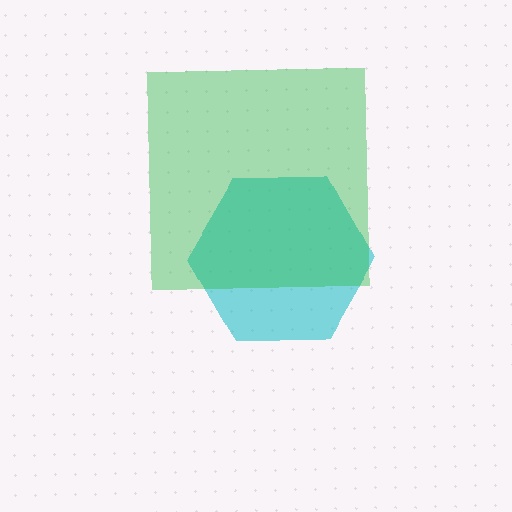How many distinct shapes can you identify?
There are 2 distinct shapes: a cyan hexagon, a green square.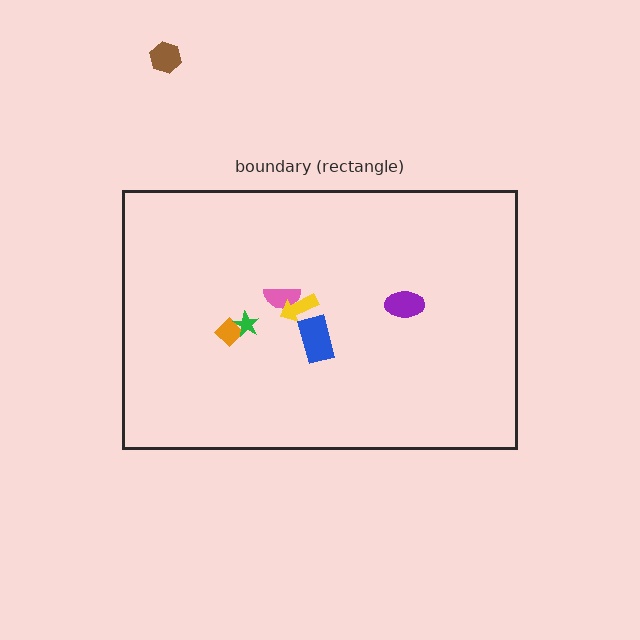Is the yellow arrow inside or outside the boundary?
Inside.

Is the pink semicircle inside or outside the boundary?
Inside.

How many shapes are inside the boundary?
6 inside, 1 outside.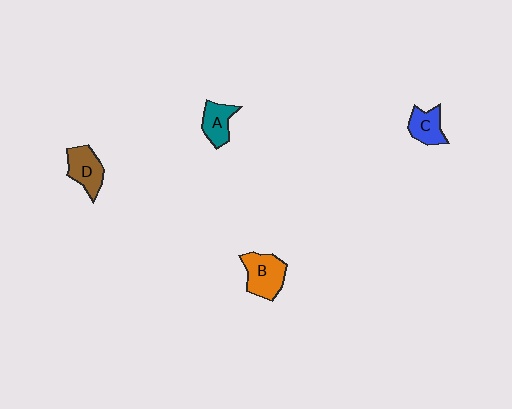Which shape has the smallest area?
Shape C (blue).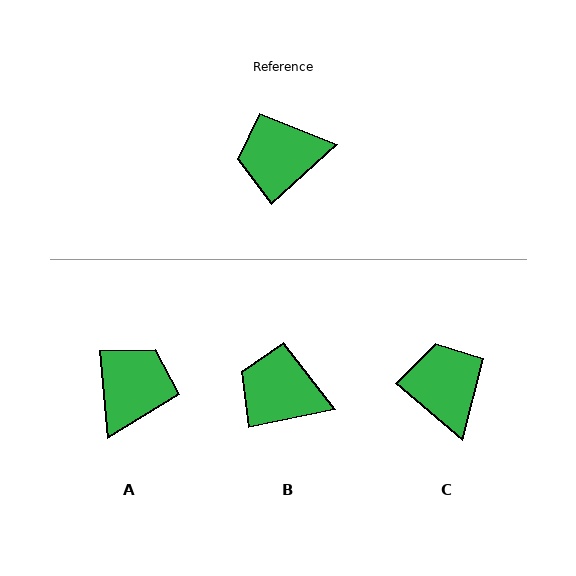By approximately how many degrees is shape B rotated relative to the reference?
Approximately 30 degrees clockwise.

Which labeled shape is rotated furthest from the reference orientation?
A, about 127 degrees away.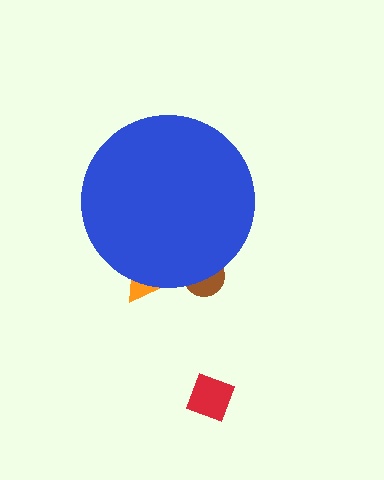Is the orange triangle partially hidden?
Yes, the orange triangle is partially hidden behind the blue circle.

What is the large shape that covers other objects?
A blue circle.